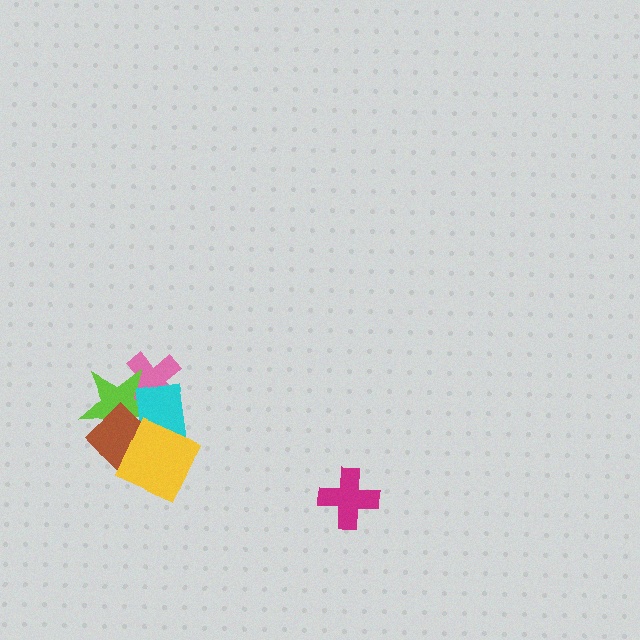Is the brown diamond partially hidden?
Yes, it is partially covered by another shape.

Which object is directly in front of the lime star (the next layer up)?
The cyan rectangle is directly in front of the lime star.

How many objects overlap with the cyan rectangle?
4 objects overlap with the cyan rectangle.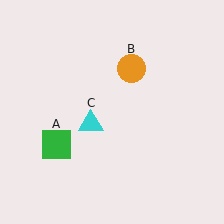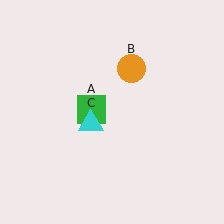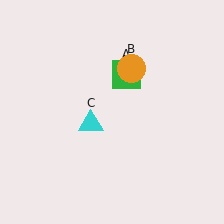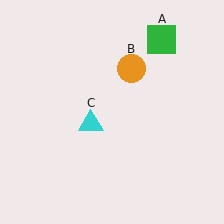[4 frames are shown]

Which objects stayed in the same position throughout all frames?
Orange circle (object B) and cyan triangle (object C) remained stationary.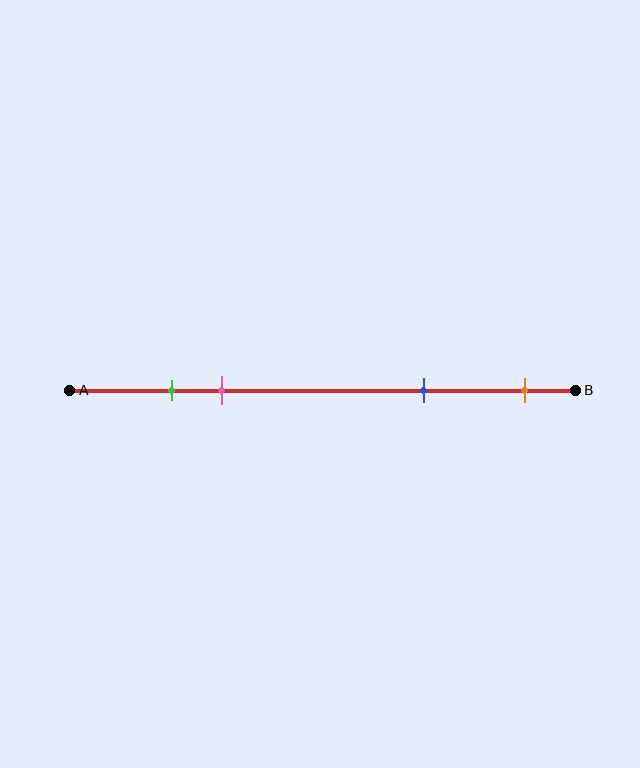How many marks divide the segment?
There are 4 marks dividing the segment.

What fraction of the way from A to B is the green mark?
The green mark is approximately 20% (0.2) of the way from A to B.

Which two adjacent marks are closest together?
The green and pink marks are the closest adjacent pair.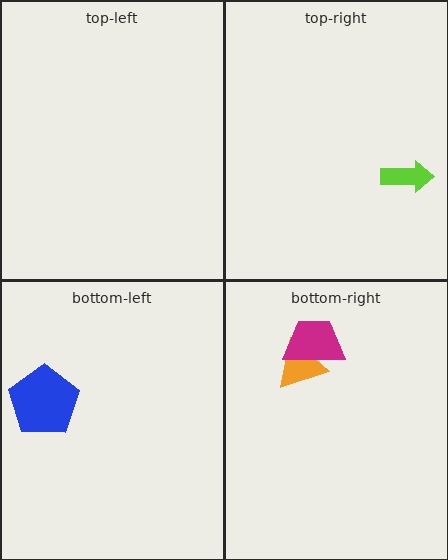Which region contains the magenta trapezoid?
The bottom-right region.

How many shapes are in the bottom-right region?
2.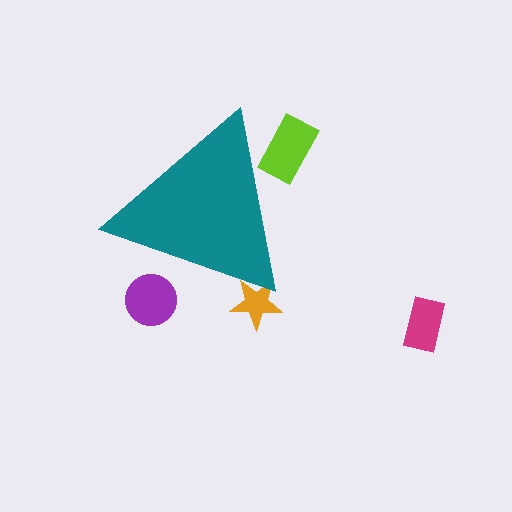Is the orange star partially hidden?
Yes, the orange star is partially hidden behind the teal triangle.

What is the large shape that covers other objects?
A teal triangle.